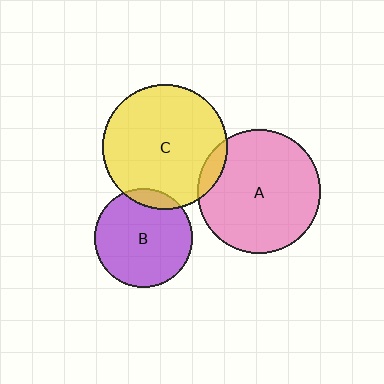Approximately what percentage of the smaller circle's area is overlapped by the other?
Approximately 10%.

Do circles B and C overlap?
Yes.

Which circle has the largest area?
Circle C (yellow).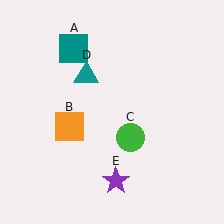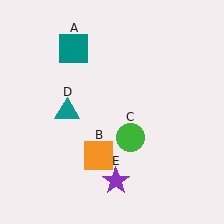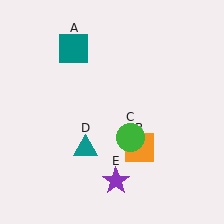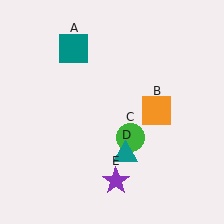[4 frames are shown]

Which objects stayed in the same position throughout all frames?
Teal square (object A) and green circle (object C) and purple star (object E) remained stationary.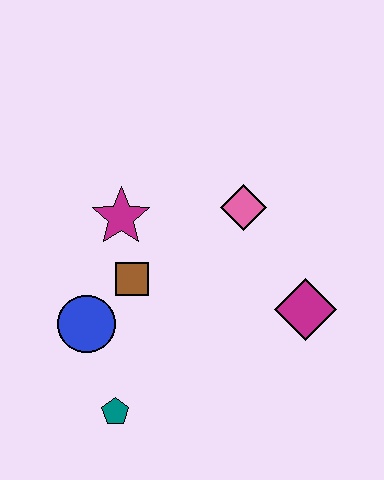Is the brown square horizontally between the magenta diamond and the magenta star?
Yes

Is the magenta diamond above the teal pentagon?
Yes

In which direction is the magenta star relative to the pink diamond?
The magenta star is to the left of the pink diamond.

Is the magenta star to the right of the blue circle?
Yes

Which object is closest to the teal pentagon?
The blue circle is closest to the teal pentagon.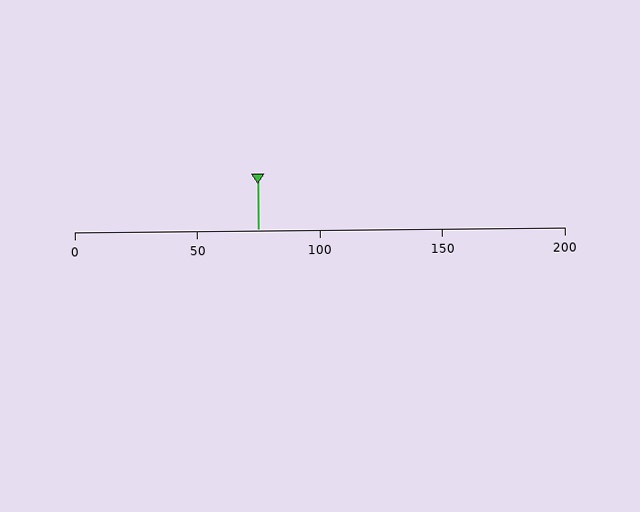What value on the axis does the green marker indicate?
The marker indicates approximately 75.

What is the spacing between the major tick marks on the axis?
The major ticks are spaced 50 apart.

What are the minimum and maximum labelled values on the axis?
The axis runs from 0 to 200.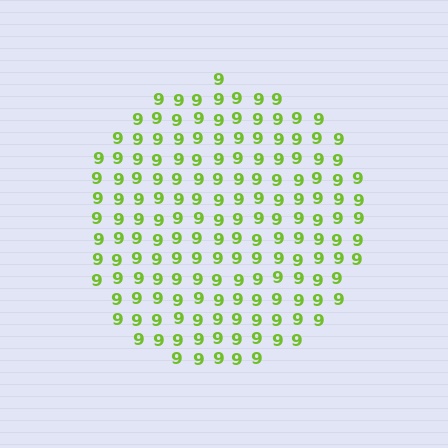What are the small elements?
The small elements are digit 9's.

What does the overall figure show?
The overall figure shows a circle.